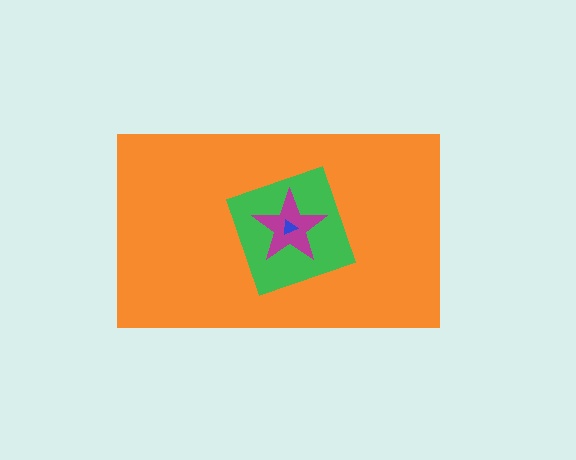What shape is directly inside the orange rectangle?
The green diamond.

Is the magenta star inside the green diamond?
Yes.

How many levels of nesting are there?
4.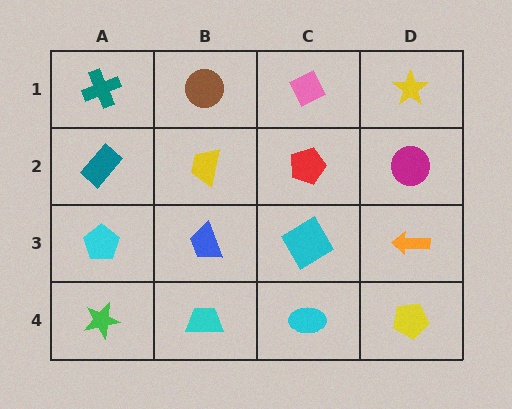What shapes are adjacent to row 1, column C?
A red pentagon (row 2, column C), a brown circle (row 1, column B), a yellow star (row 1, column D).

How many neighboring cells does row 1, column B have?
3.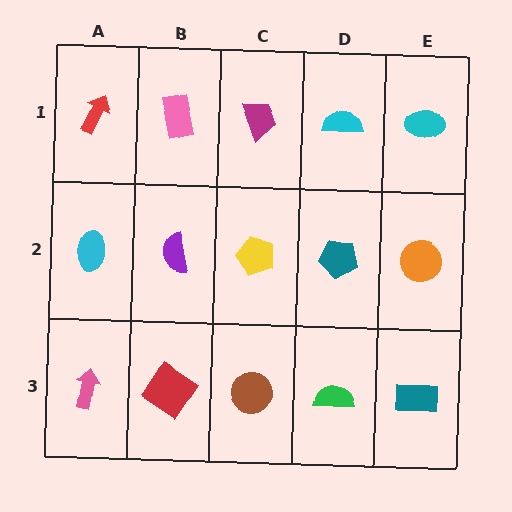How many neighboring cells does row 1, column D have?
3.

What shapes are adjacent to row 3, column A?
A cyan ellipse (row 2, column A), a red diamond (row 3, column B).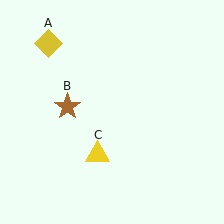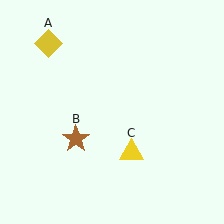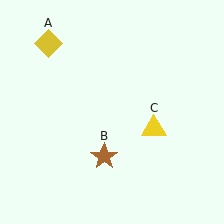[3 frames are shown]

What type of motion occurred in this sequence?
The brown star (object B), yellow triangle (object C) rotated counterclockwise around the center of the scene.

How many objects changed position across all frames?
2 objects changed position: brown star (object B), yellow triangle (object C).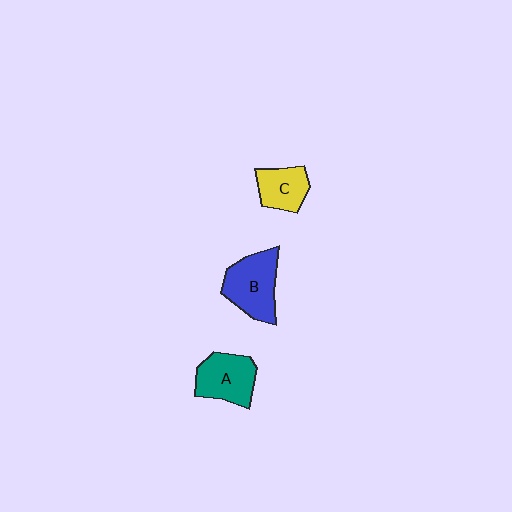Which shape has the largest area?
Shape B (blue).